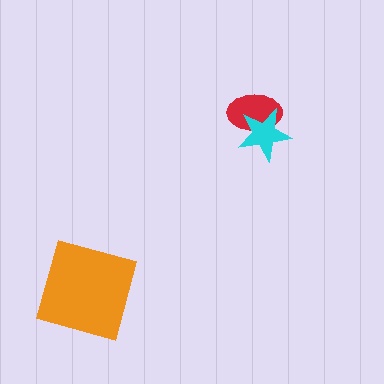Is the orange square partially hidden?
No, no other shape covers it.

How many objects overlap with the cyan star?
1 object overlaps with the cyan star.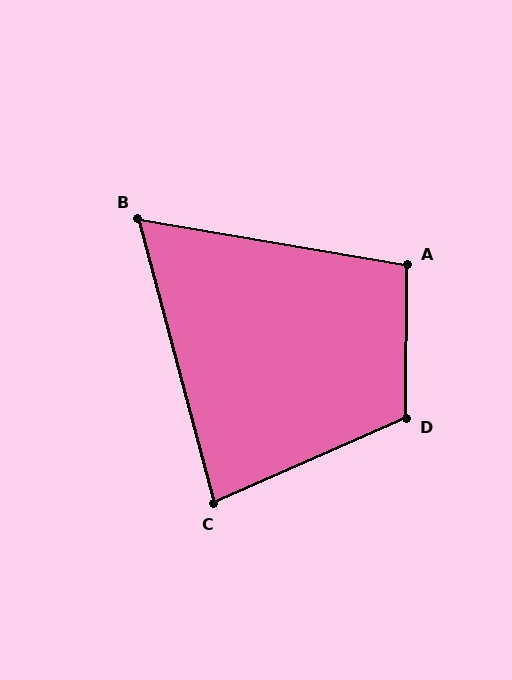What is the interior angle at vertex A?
Approximately 99 degrees (obtuse).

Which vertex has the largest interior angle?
D, at approximately 115 degrees.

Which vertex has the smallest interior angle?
B, at approximately 65 degrees.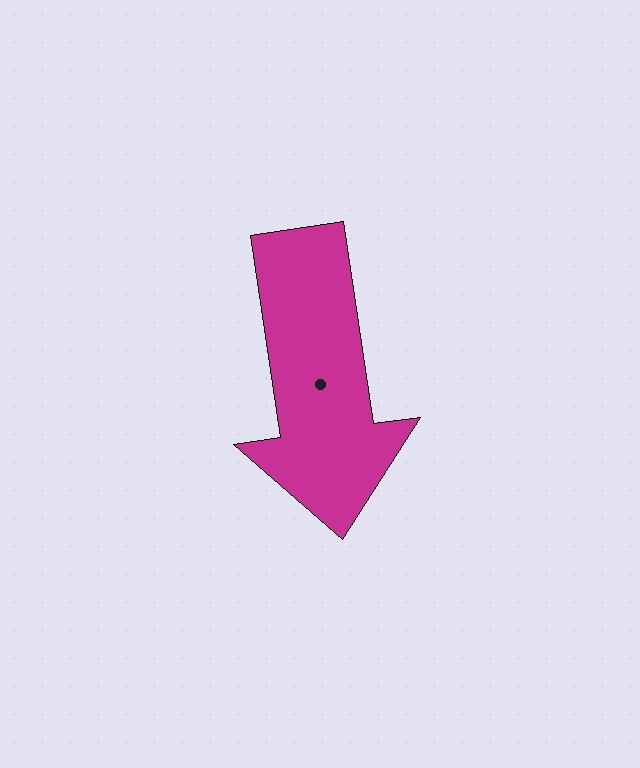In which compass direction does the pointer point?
South.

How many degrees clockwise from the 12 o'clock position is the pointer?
Approximately 172 degrees.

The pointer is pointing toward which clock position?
Roughly 6 o'clock.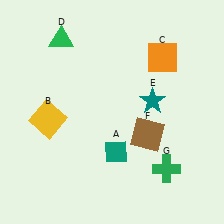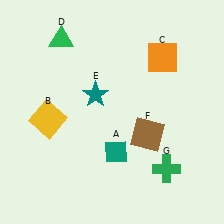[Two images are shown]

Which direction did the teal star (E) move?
The teal star (E) moved left.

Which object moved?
The teal star (E) moved left.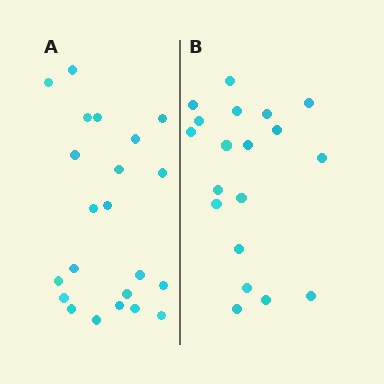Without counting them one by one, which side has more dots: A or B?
Region A (the left region) has more dots.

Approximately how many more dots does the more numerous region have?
Region A has just a few more — roughly 2 or 3 more dots than region B.